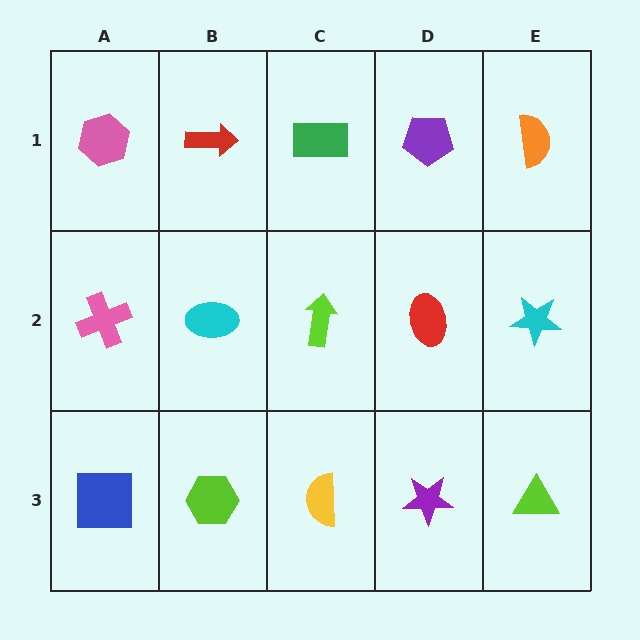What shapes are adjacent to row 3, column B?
A cyan ellipse (row 2, column B), a blue square (row 3, column A), a yellow semicircle (row 3, column C).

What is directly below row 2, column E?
A lime triangle.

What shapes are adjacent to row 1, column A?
A pink cross (row 2, column A), a red arrow (row 1, column B).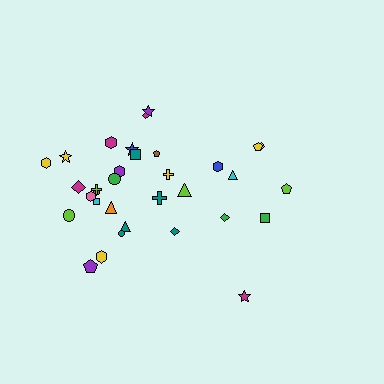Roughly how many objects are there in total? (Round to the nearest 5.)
Roughly 35 objects in total.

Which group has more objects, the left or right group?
The left group.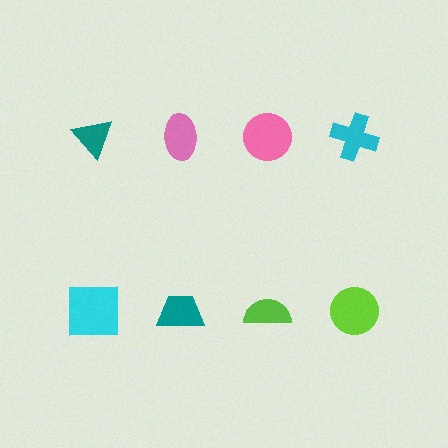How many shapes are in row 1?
4 shapes.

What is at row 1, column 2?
A pink ellipse.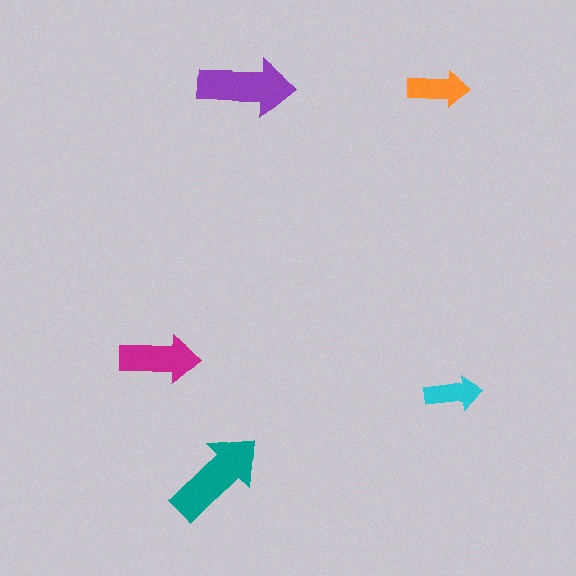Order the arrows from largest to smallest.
the teal one, the purple one, the magenta one, the orange one, the cyan one.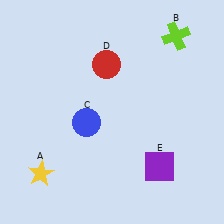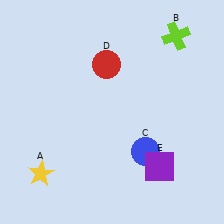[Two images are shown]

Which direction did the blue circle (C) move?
The blue circle (C) moved right.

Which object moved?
The blue circle (C) moved right.